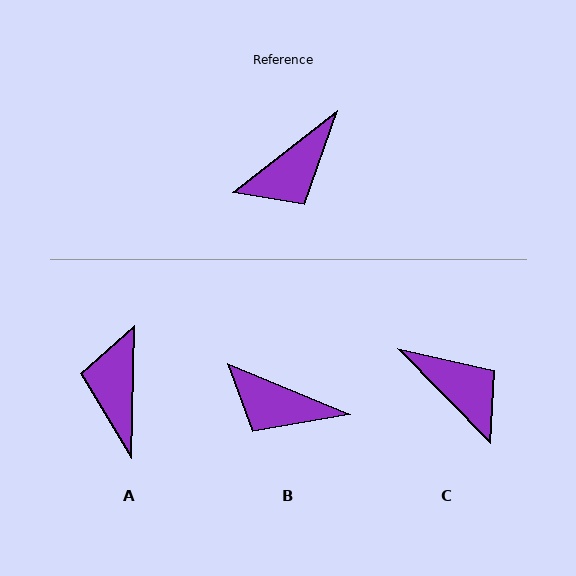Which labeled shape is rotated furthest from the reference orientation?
A, about 129 degrees away.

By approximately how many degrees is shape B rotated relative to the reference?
Approximately 60 degrees clockwise.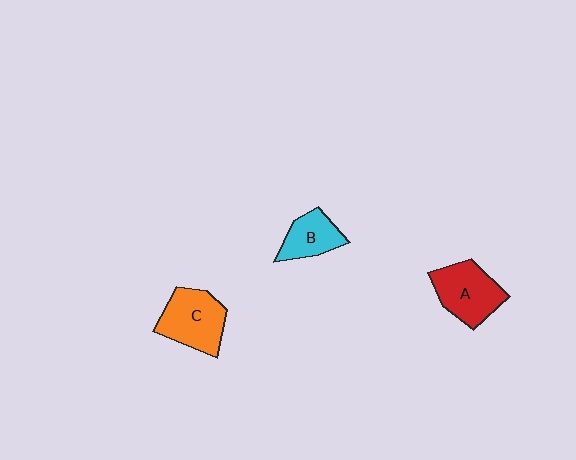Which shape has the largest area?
Shape C (orange).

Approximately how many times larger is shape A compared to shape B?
Approximately 1.4 times.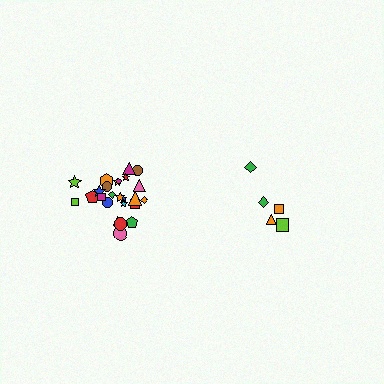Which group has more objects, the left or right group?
The left group.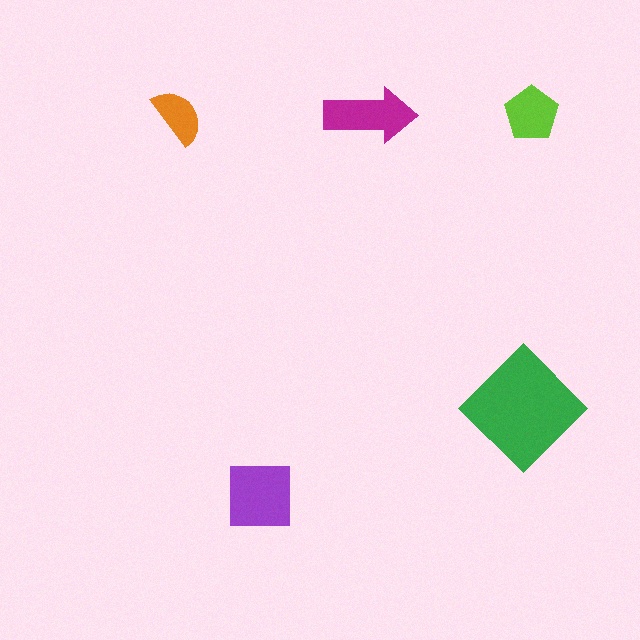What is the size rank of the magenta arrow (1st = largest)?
3rd.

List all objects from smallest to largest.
The orange semicircle, the lime pentagon, the magenta arrow, the purple square, the green diamond.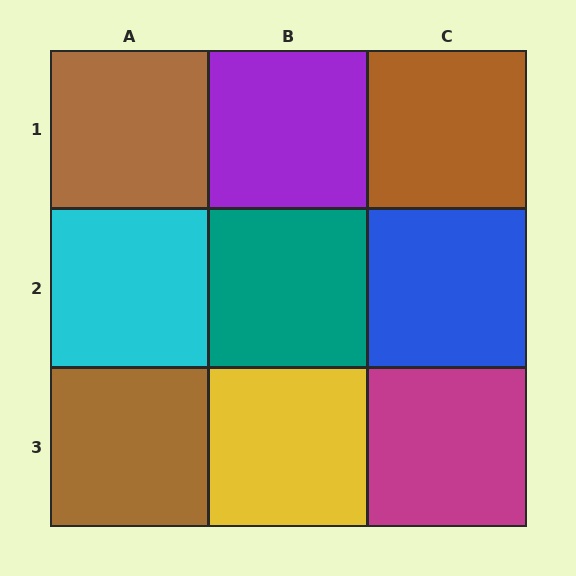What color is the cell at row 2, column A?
Cyan.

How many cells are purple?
1 cell is purple.